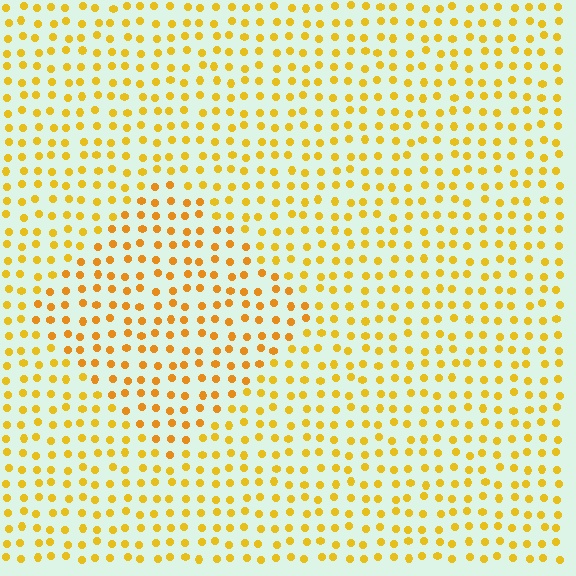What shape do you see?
I see a diamond.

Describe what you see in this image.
The image is filled with small yellow elements in a uniform arrangement. A diamond-shaped region is visible where the elements are tinted to a slightly different hue, forming a subtle color boundary.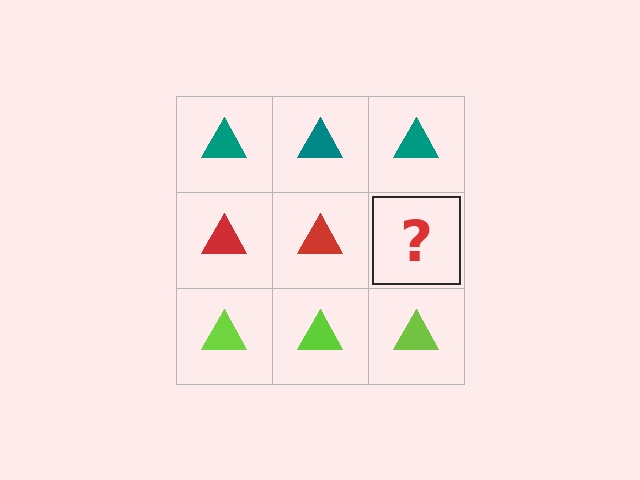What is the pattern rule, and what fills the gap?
The rule is that each row has a consistent color. The gap should be filled with a red triangle.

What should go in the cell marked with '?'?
The missing cell should contain a red triangle.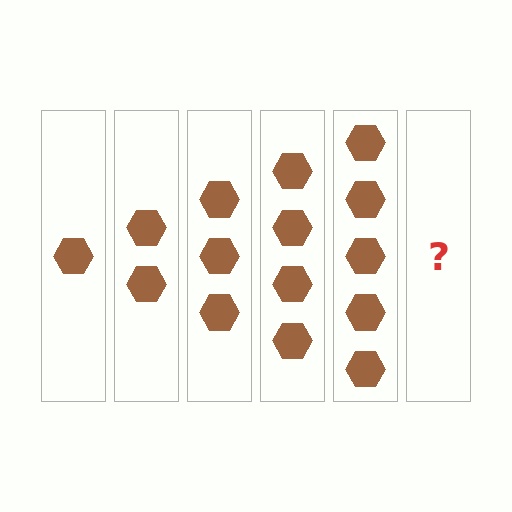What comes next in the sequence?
The next element should be 6 hexagons.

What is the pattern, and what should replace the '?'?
The pattern is that each step adds one more hexagon. The '?' should be 6 hexagons.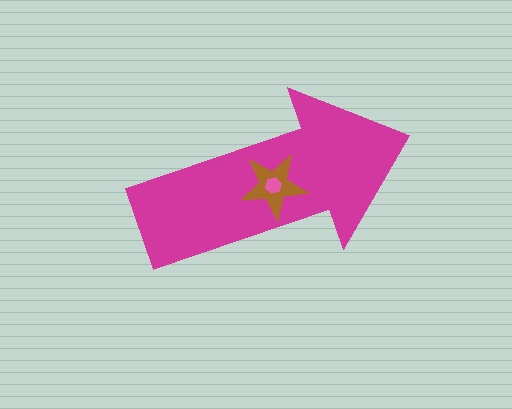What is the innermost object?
The pink hexagon.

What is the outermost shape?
The magenta arrow.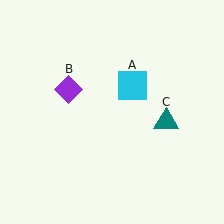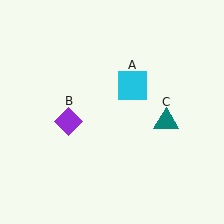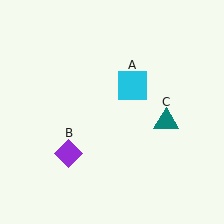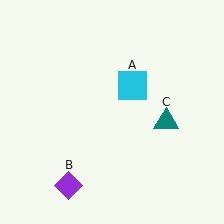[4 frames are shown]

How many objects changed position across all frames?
1 object changed position: purple diamond (object B).